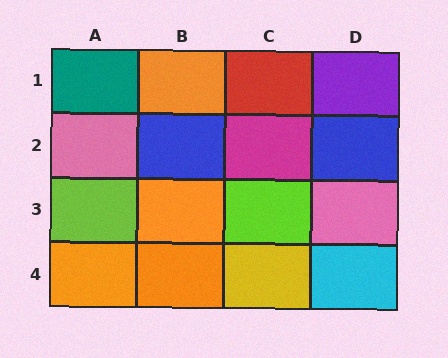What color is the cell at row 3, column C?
Lime.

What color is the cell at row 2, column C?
Magenta.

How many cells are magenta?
1 cell is magenta.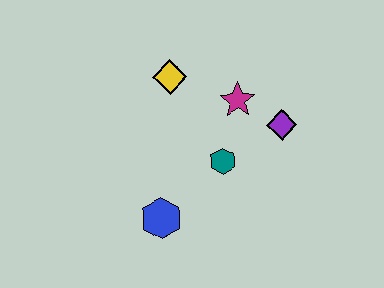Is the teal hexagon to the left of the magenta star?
Yes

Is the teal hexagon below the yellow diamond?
Yes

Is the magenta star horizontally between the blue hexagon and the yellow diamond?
No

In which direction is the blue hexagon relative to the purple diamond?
The blue hexagon is to the left of the purple diamond.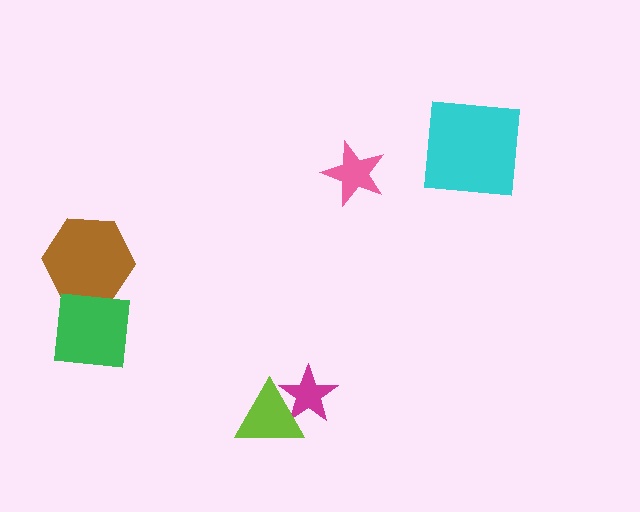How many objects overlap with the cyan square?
0 objects overlap with the cyan square.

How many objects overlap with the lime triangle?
1 object overlaps with the lime triangle.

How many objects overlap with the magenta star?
1 object overlaps with the magenta star.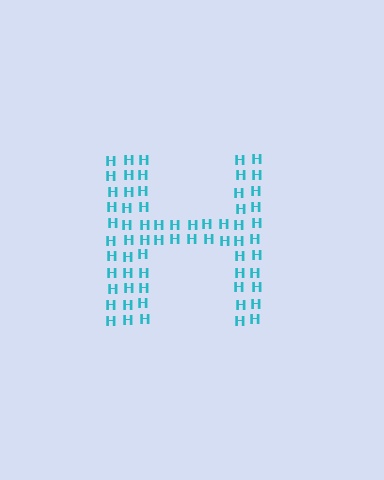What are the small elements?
The small elements are letter H's.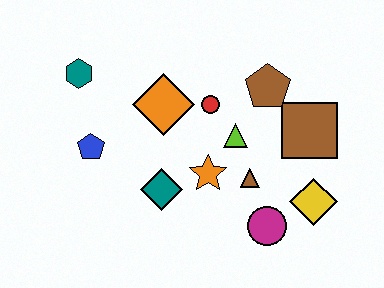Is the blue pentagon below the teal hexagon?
Yes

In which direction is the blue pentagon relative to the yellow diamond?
The blue pentagon is to the left of the yellow diamond.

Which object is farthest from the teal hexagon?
The yellow diamond is farthest from the teal hexagon.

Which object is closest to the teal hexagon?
The blue pentagon is closest to the teal hexagon.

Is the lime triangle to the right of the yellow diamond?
No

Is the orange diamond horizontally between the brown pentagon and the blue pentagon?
Yes